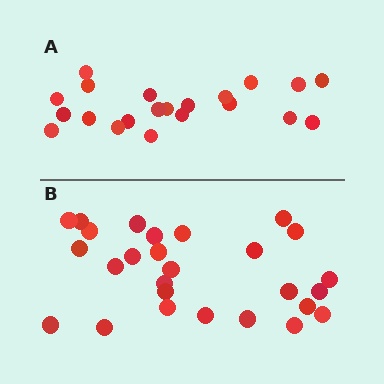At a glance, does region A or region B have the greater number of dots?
Region B (the bottom region) has more dots.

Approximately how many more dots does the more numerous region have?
Region B has about 6 more dots than region A.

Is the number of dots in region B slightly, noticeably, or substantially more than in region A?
Region B has noticeably more, but not dramatically so. The ratio is roughly 1.3 to 1.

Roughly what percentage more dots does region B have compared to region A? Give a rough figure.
About 30% more.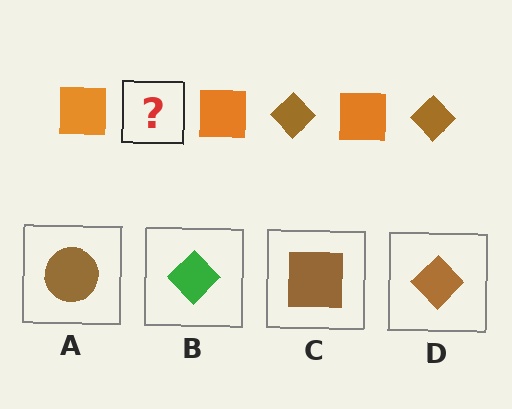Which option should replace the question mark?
Option D.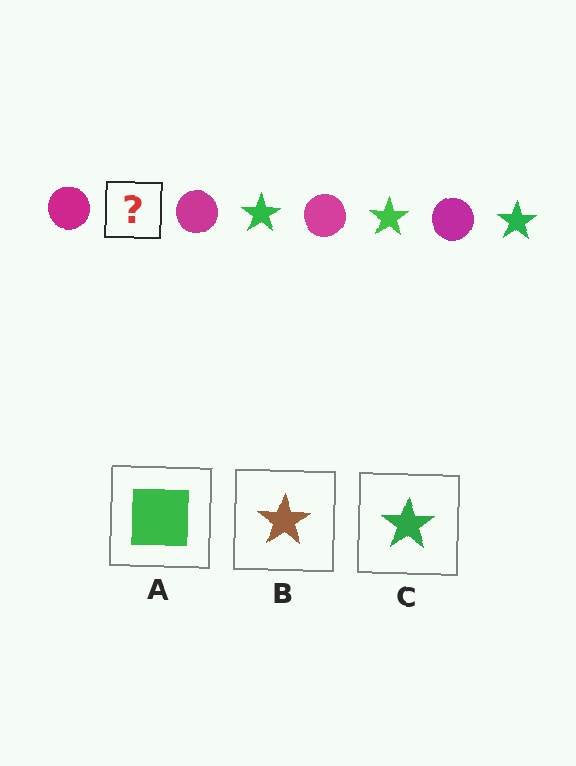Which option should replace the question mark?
Option C.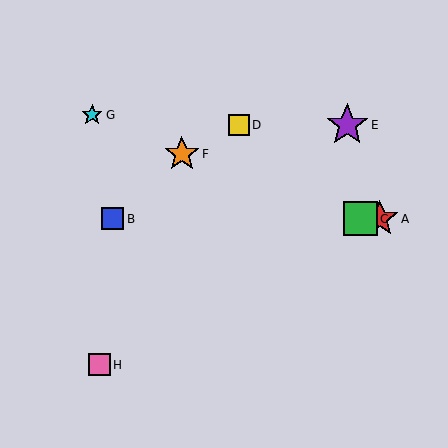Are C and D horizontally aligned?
No, C is at y≈219 and D is at y≈125.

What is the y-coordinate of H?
Object H is at y≈365.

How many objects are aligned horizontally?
3 objects (A, B, C) are aligned horizontally.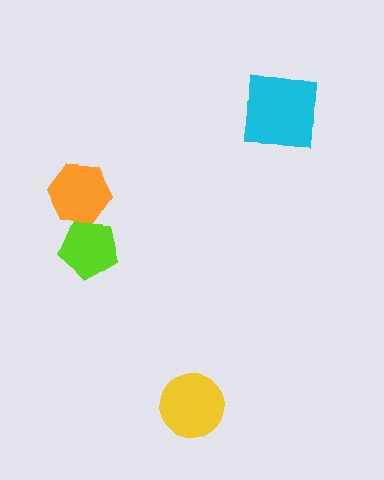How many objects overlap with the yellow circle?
0 objects overlap with the yellow circle.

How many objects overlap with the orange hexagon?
1 object overlaps with the orange hexagon.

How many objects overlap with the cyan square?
0 objects overlap with the cyan square.